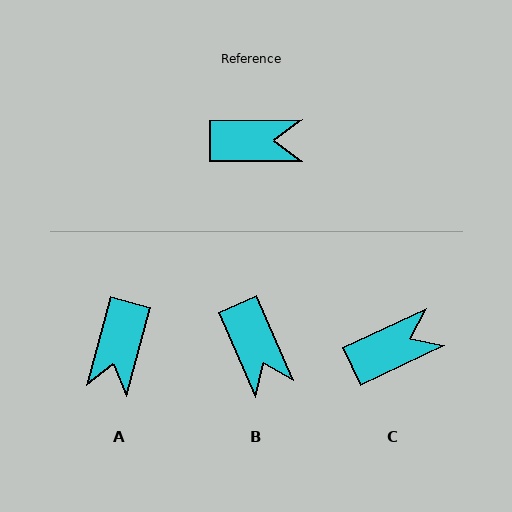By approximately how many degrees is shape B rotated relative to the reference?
Approximately 67 degrees clockwise.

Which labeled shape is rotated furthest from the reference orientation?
A, about 106 degrees away.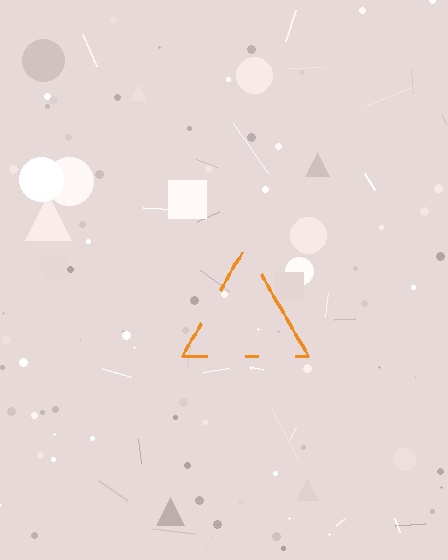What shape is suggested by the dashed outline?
The dashed outline suggests a triangle.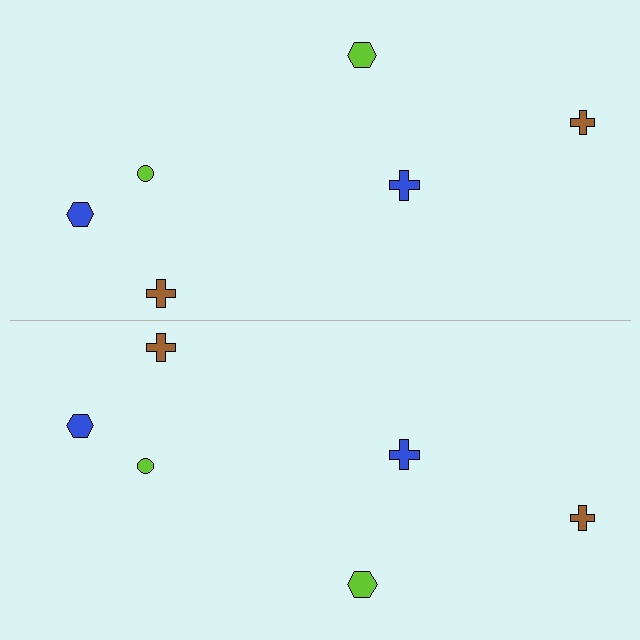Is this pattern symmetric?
Yes, this pattern has bilateral (reflection) symmetry.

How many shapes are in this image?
There are 12 shapes in this image.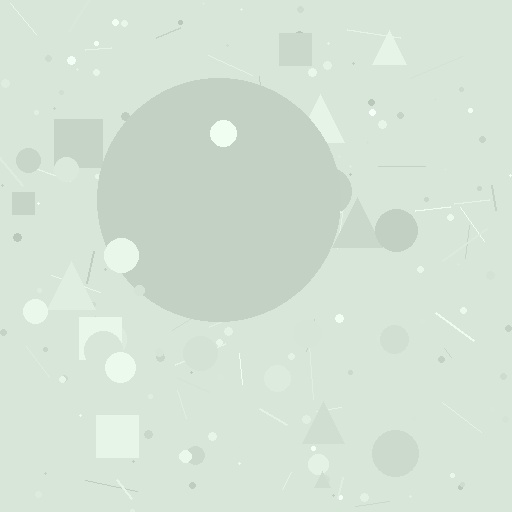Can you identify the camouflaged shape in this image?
The camouflaged shape is a circle.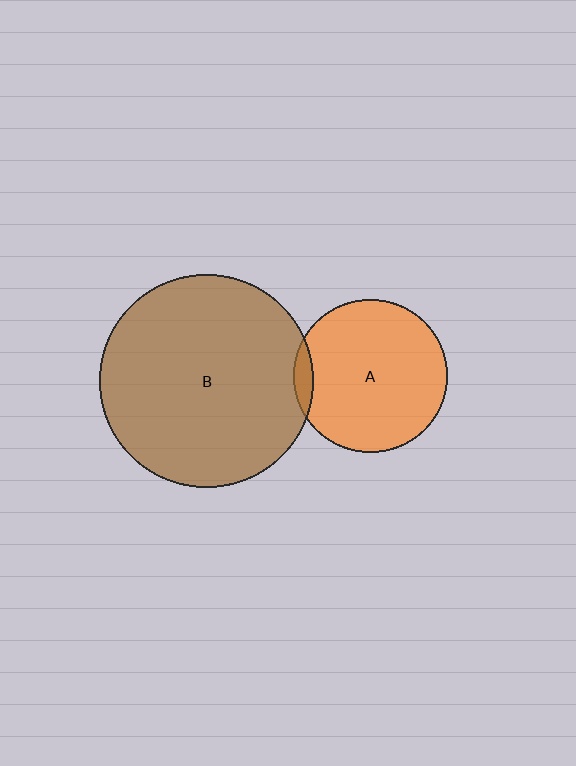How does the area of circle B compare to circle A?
Approximately 1.9 times.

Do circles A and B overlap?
Yes.